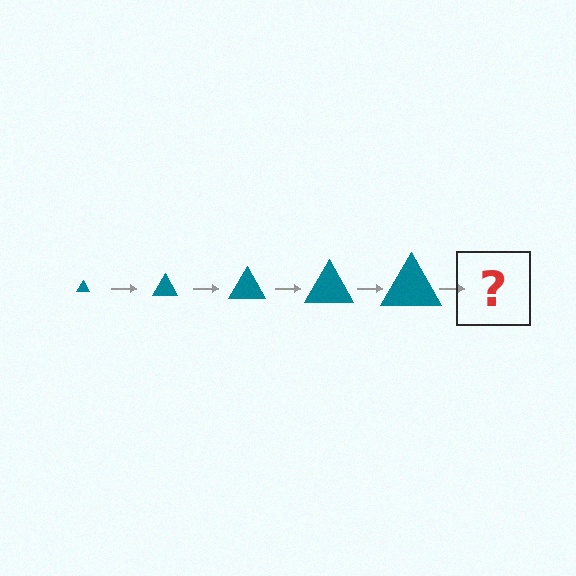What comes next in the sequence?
The next element should be a teal triangle, larger than the previous one.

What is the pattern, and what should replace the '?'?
The pattern is that the triangle gets progressively larger each step. The '?' should be a teal triangle, larger than the previous one.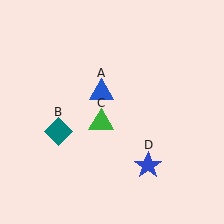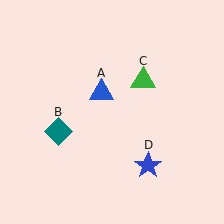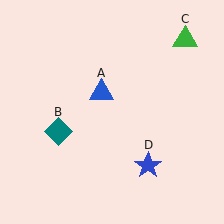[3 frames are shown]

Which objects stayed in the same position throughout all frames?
Blue triangle (object A) and teal diamond (object B) and blue star (object D) remained stationary.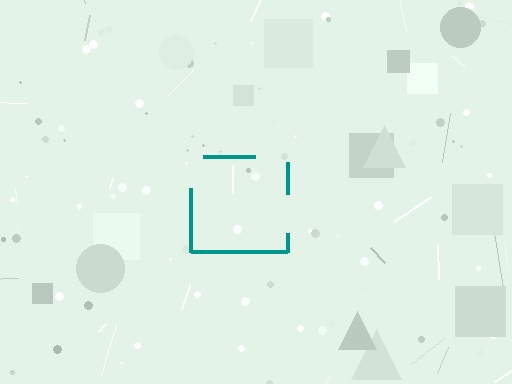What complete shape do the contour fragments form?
The contour fragments form a square.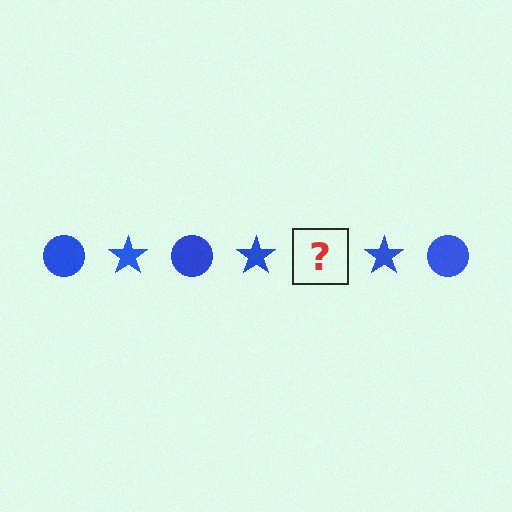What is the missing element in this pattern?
The missing element is a blue circle.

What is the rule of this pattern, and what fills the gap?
The rule is that the pattern cycles through circle, star shapes in blue. The gap should be filled with a blue circle.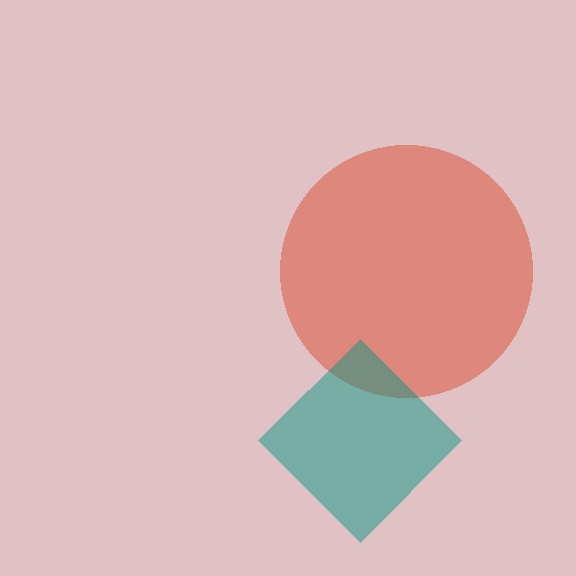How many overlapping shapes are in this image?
There are 2 overlapping shapes in the image.